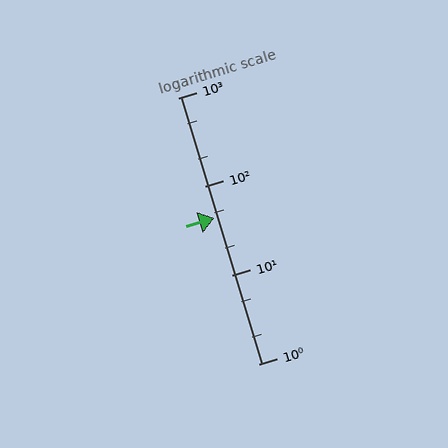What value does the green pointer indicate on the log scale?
The pointer indicates approximately 44.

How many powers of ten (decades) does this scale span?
The scale spans 3 decades, from 1 to 1000.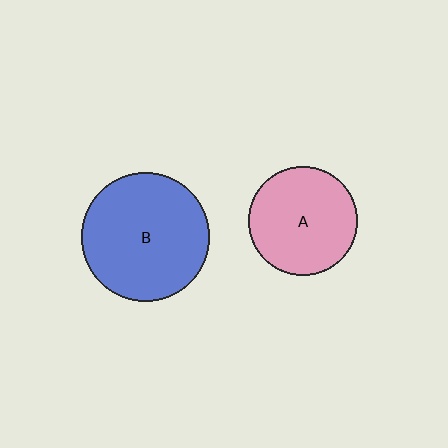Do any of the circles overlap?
No, none of the circles overlap.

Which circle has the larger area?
Circle B (blue).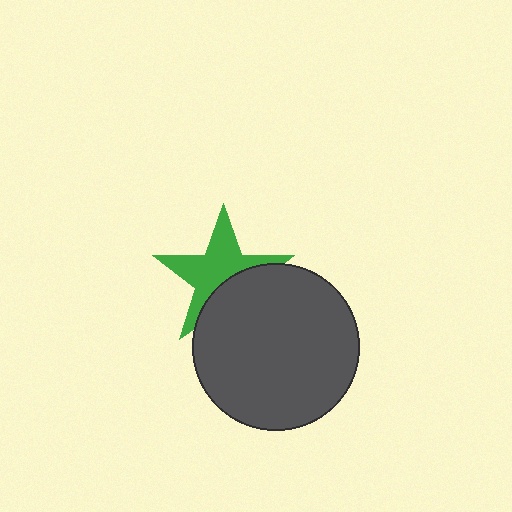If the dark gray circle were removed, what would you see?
You would see the complete green star.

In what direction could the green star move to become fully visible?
The green star could move up. That would shift it out from behind the dark gray circle entirely.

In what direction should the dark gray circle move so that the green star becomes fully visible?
The dark gray circle should move down. That is the shortest direction to clear the overlap and leave the green star fully visible.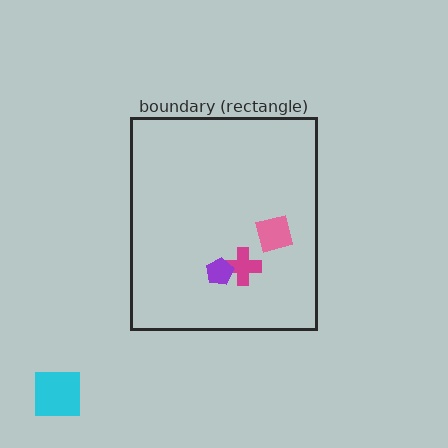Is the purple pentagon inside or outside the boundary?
Inside.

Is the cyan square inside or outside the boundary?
Outside.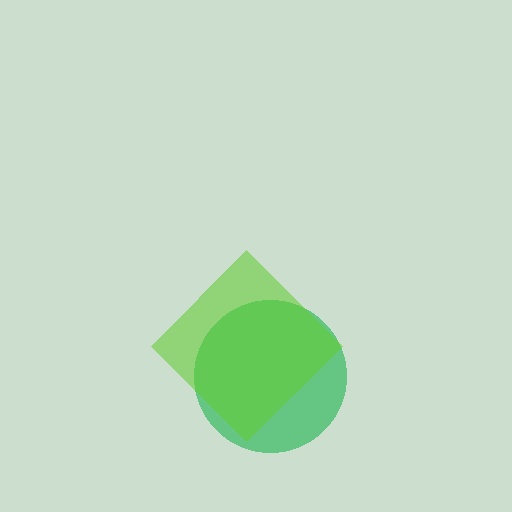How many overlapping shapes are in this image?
There are 2 overlapping shapes in the image.